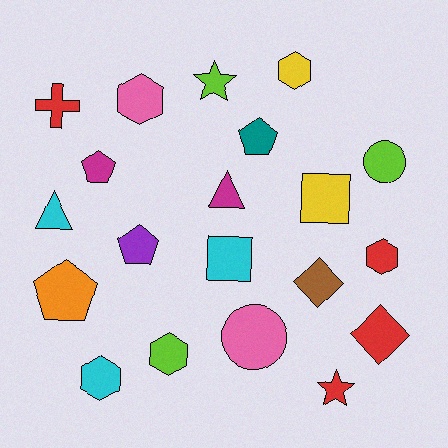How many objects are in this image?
There are 20 objects.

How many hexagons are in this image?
There are 5 hexagons.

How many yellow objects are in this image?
There are 2 yellow objects.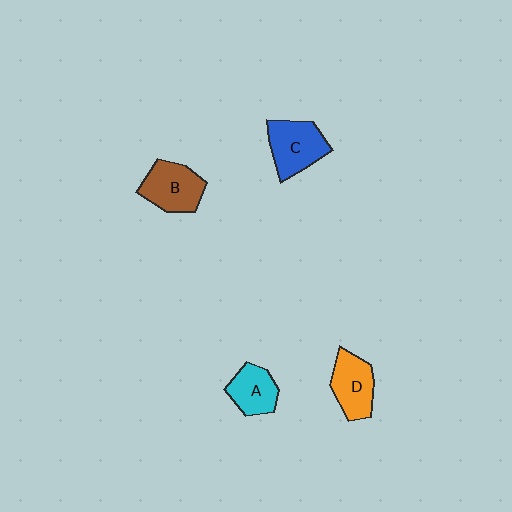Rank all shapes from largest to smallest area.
From largest to smallest: C (blue), B (brown), D (orange), A (cyan).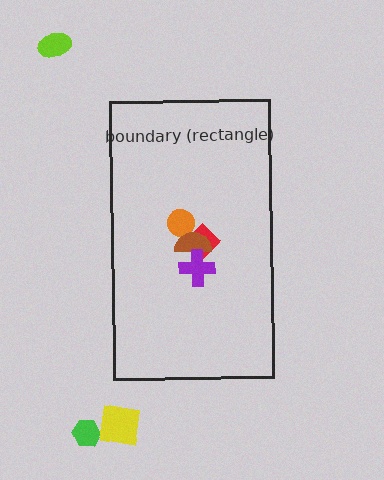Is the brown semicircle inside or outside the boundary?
Inside.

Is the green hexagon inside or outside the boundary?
Outside.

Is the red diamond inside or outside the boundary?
Inside.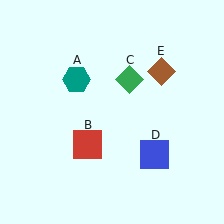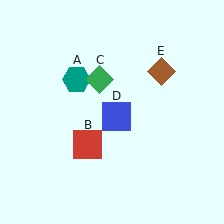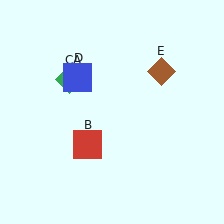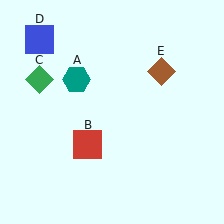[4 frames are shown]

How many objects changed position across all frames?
2 objects changed position: green diamond (object C), blue square (object D).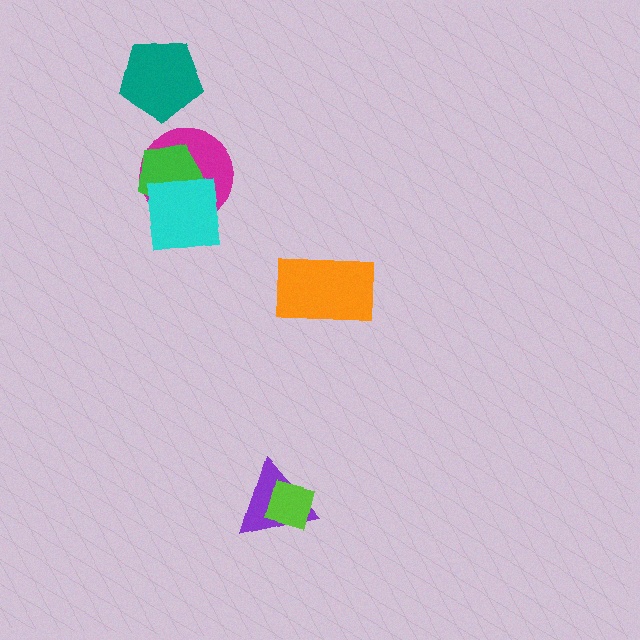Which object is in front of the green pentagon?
The cyan square is in front of the green pentagon.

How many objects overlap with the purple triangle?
1 object overlaps with the purple triangle.